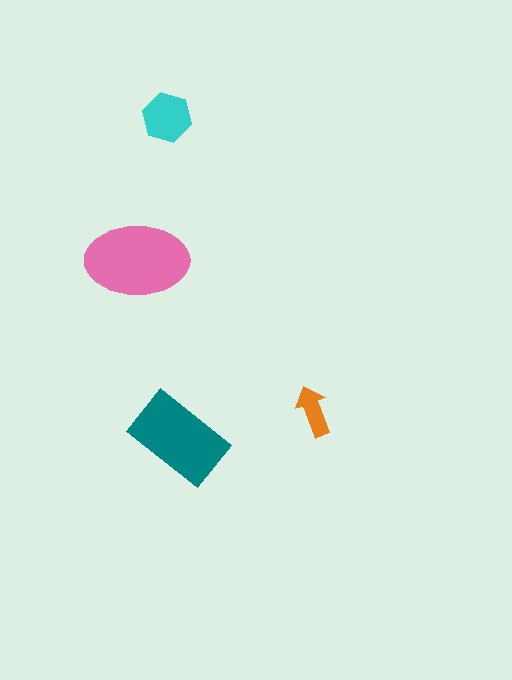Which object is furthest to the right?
The orange arrow is rightmost.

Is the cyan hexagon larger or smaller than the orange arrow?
Larger.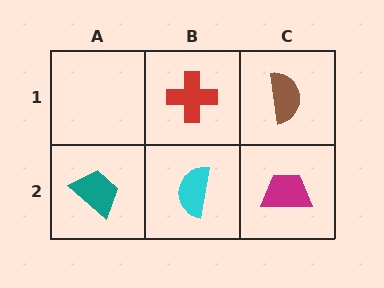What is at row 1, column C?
A brown semicircle.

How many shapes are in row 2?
3 shapes.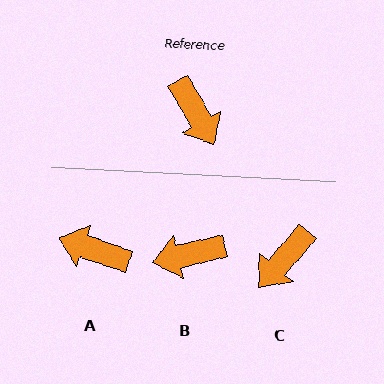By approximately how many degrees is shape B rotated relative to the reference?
Approximately 106 degrees clockwise.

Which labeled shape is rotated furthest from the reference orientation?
A, about 138 degrees away.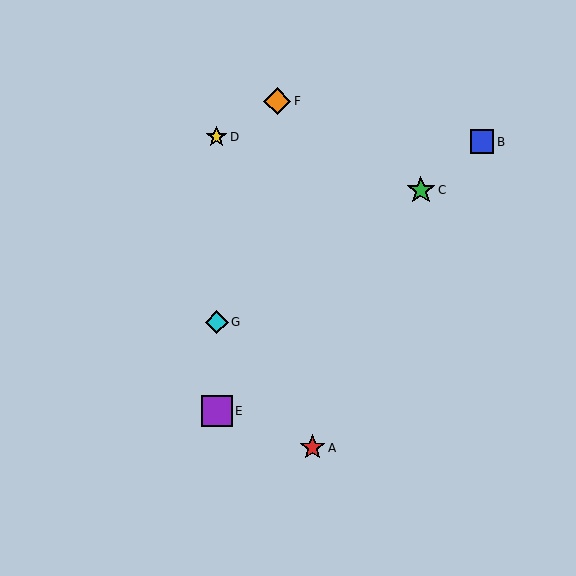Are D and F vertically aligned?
No, D is at x≈217 and F is at x≈277.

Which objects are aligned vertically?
Objects D, E, G are aligned vertically.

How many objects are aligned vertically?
3 objects (D, E, G) are aligned vertically.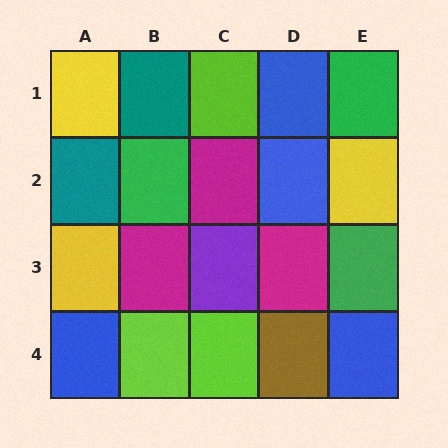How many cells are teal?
2 cells are teal.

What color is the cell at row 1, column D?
Blue.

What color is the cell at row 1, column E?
Green.